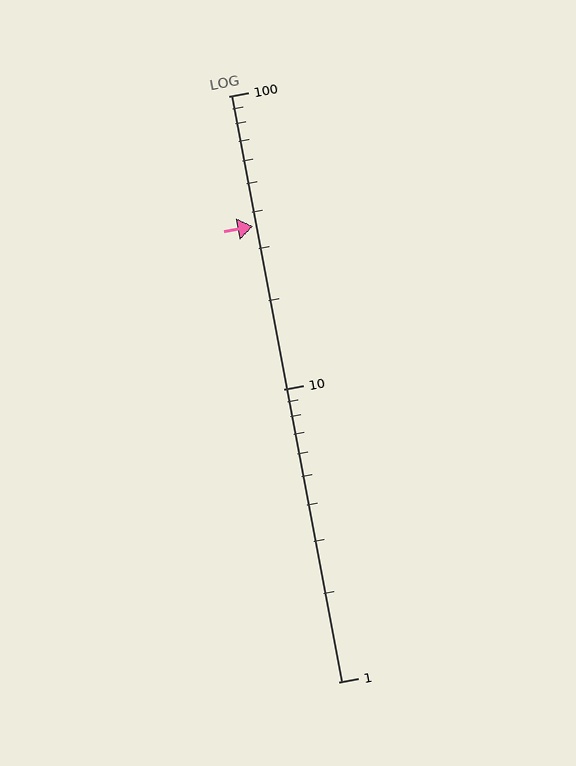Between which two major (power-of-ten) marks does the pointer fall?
The pointer is between 10 and 100.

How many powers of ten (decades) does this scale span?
The scale spans 2 decades, from 1 to 100.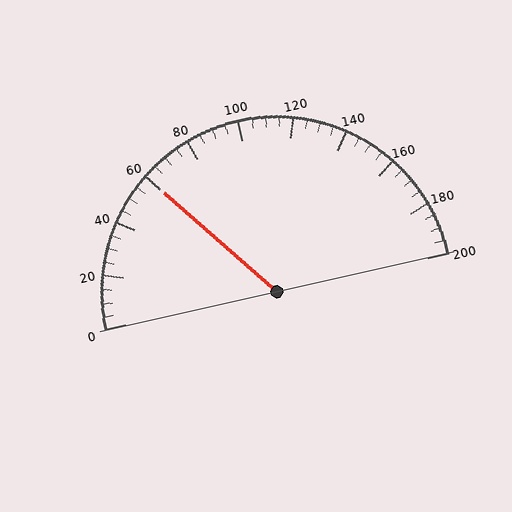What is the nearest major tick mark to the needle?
The nearest major tick mark is 60.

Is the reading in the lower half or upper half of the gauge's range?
The reading is in the lower half of the range (0 to 200).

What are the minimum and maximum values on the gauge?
The gauge ranges from 0 to 200.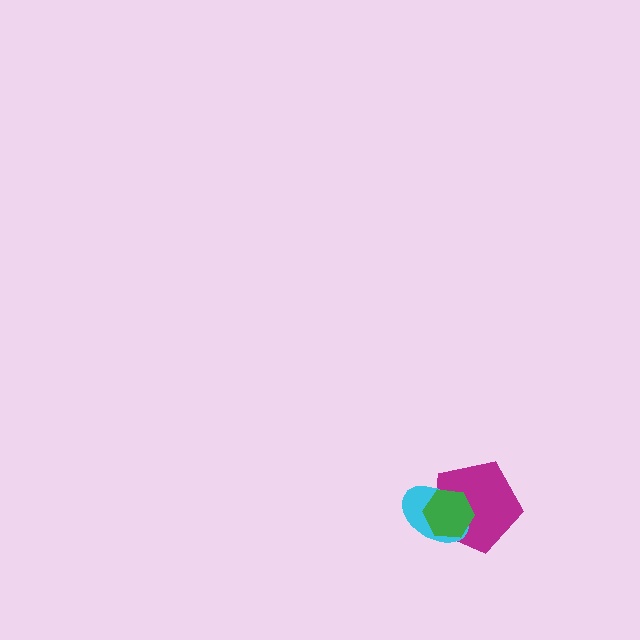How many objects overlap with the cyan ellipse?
2 objects overlap with the cyan ellipse.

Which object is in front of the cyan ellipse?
The green hexagon is in front of the cyan ellipse.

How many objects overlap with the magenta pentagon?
2 objects overlap with the magenta pentagon.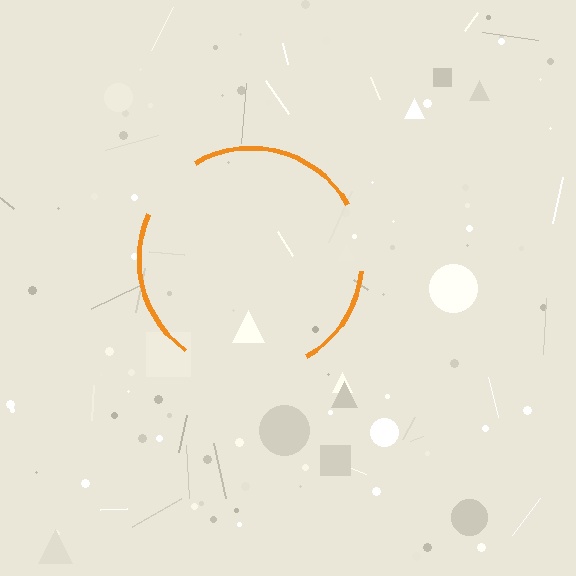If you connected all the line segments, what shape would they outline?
They would outline a circle.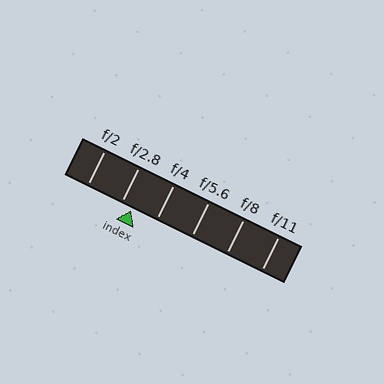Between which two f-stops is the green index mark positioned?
The index mark is between f/2.8 and f/4.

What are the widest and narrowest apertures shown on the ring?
The widest aperture shown is f/2 and the narrowest is f/11.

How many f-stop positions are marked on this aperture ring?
There are 6 f-stop positions marked.